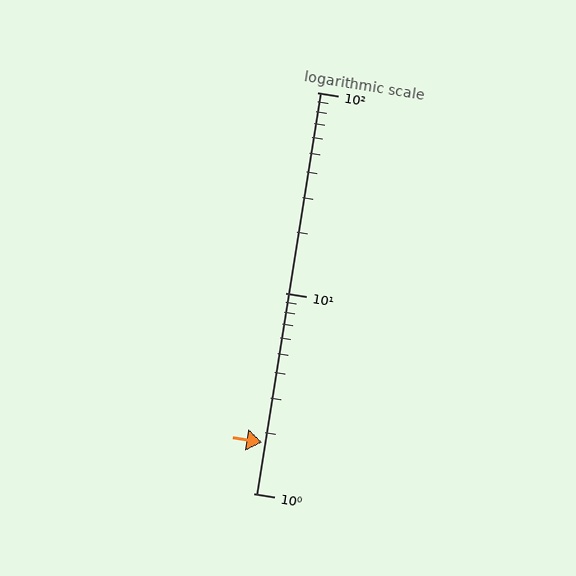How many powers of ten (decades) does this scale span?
The scale spans 2 decades, from 1 to 100.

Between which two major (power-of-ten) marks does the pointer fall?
The pointer is between 1 and 10.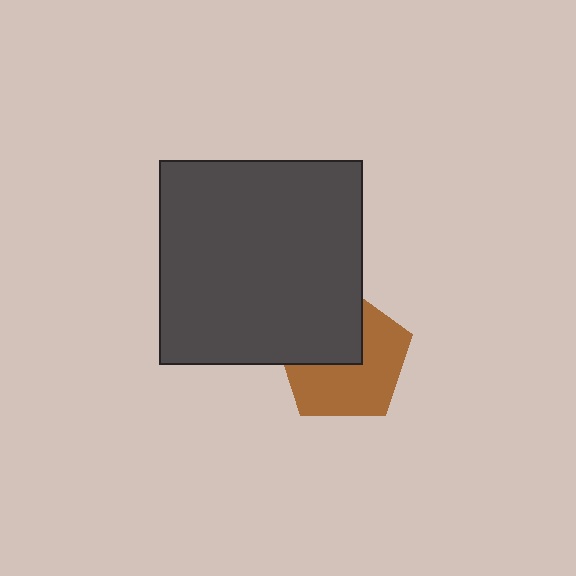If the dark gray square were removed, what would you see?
You would see the complete brown pentagon.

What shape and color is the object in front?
The object in front is a dark gray square.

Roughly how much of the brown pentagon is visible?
About half of it is visible (roughly 58%).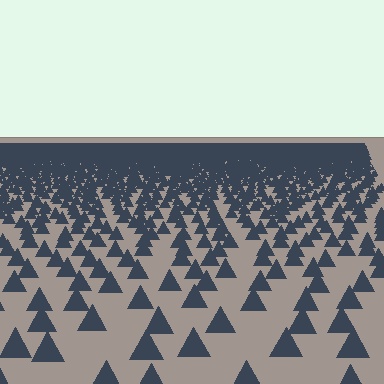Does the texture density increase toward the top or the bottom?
Density increases toward the top.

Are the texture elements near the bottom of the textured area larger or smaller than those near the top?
Larger. Near the bottom, elements are closer to the viewer and appear at a bigger on-screen size.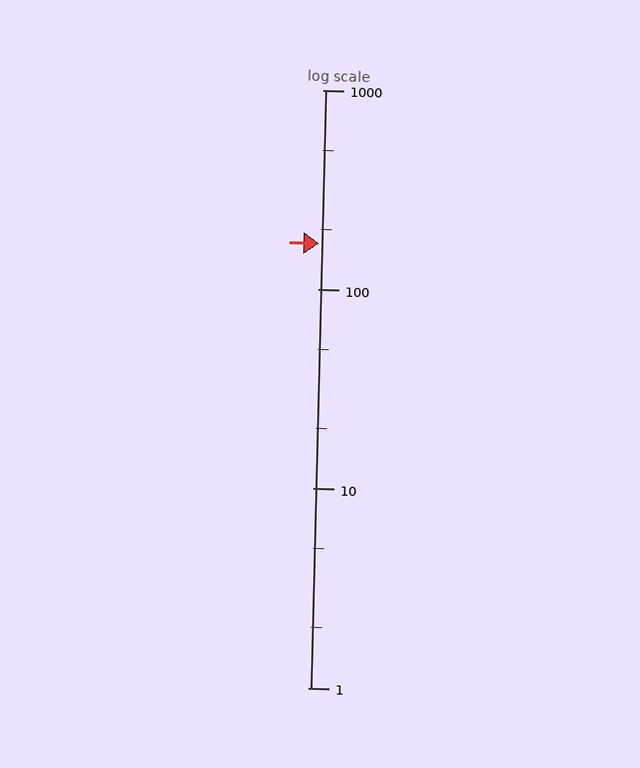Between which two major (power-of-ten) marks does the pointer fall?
The pointer is between 100 and 1000.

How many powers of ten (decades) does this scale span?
The scale spans 3 decades, from 1 to 1000.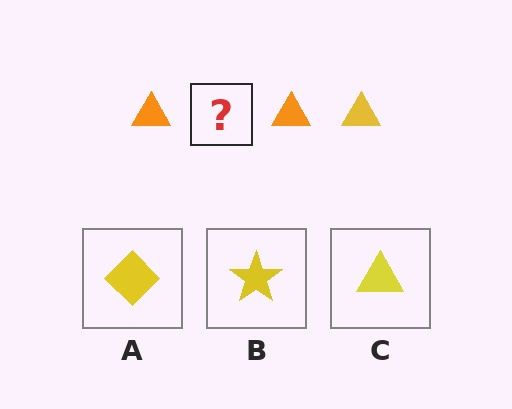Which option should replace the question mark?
Option C.